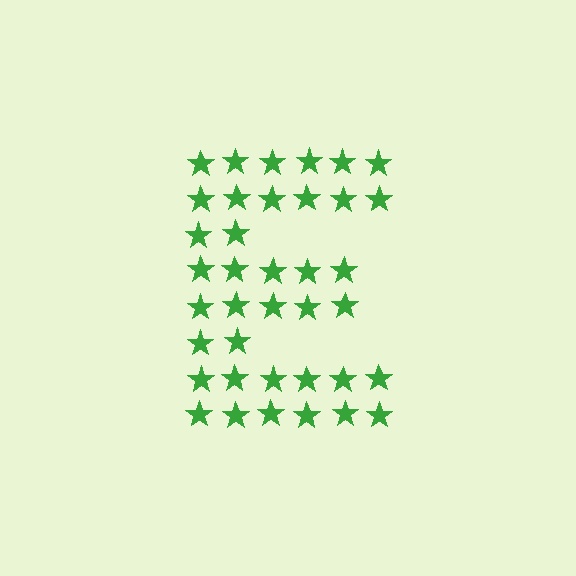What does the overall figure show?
The overall figure shows the letter E.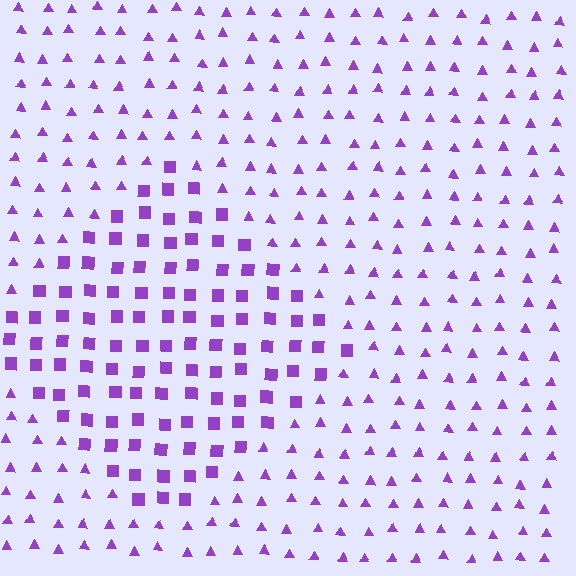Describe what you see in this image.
The image is filled with small purple elements arranged in a uniform grid. A diamond-shaped region contains squares, while the surrounding area contains triangles. The boundary is defined purely by the change in element shape.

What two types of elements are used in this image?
The image uses squares inside the diamond region and triangles outside it.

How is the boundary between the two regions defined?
The boundary is defined by a change in element shape: squares inside vs. triangles outside. All elements share the same color and spacing.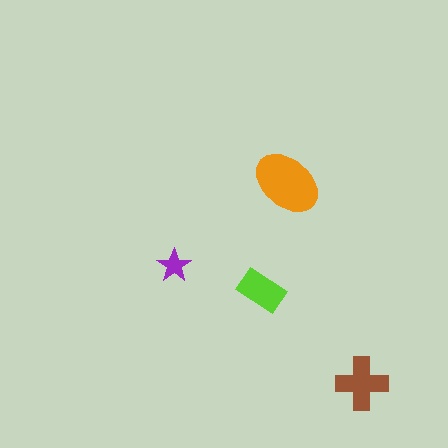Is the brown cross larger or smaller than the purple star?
Larger.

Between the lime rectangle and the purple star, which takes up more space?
The lime rectangle.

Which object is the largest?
The orange ellipse.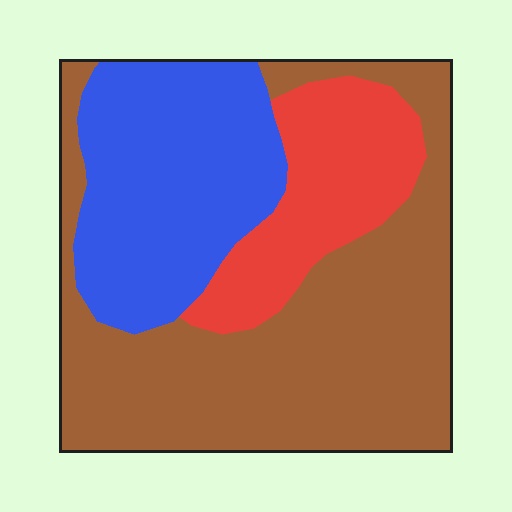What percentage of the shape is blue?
Blue covers roughly 30% of the shape.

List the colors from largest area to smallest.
From largest to smallest: brown, blue, red.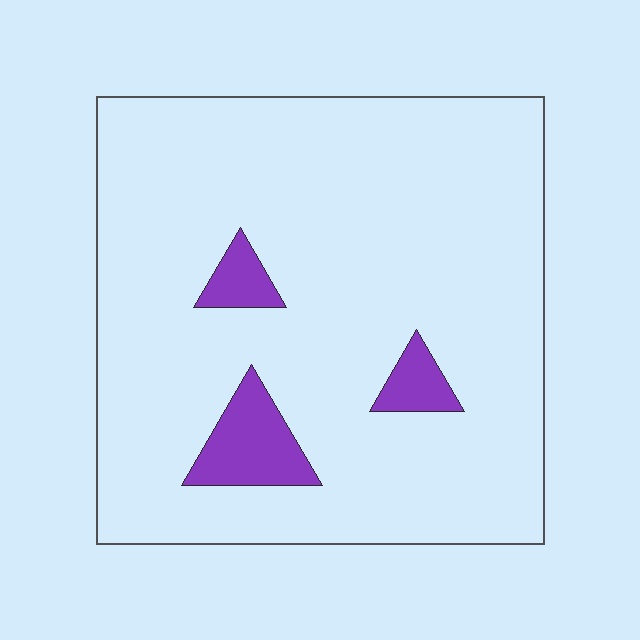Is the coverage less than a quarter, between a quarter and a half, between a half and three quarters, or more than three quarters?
Less than a quarter.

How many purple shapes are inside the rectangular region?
3.